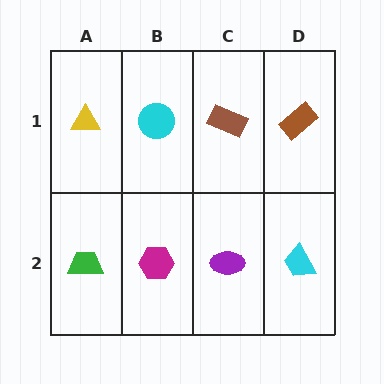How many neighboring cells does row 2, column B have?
3.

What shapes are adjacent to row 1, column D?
A cyan trapezoid (row 2, column D), a brown rectangle (row 1, column C).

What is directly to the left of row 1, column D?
A brown rectangle.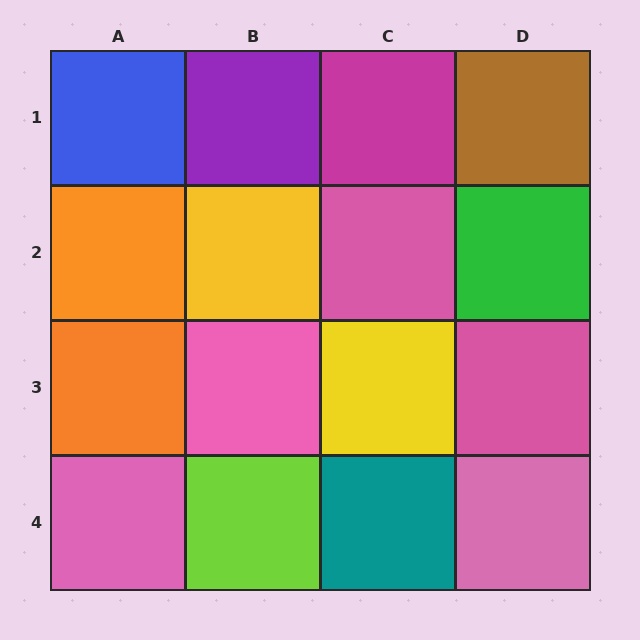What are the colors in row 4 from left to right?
Pink, lime, teal, pink.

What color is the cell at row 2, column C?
Pink.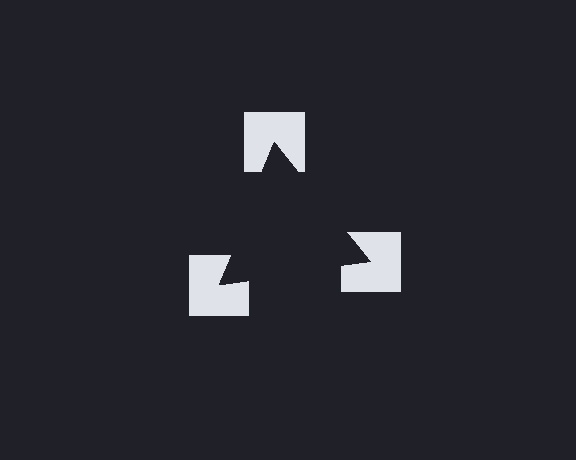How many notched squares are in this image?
There are 3 — one at each vertex of the illusory triangle.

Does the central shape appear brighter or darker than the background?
It typically appears slightly darker than the background, even though no actual brightness change is drawn.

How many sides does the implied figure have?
3 sides.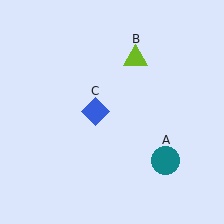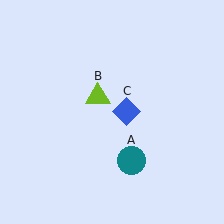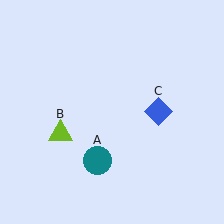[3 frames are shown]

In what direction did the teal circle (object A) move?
The teal circle (object A) moved left.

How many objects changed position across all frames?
3 objects changed position: teal circle (object A), lime triangle (object B), blue diamond (object C).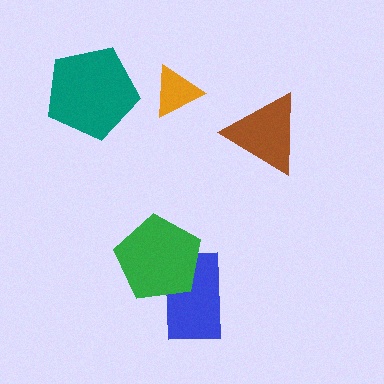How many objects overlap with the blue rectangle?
1 object overlaps with the blue rectangle.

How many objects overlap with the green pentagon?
1 object overlaps with the green pentagon.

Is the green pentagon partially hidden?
No, no other shape covers it.